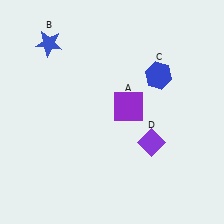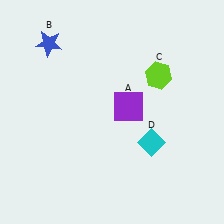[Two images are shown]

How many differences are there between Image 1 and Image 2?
There are 2 differences between the two images.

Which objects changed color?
C changed from blue to lime. D changed from purple to cyan.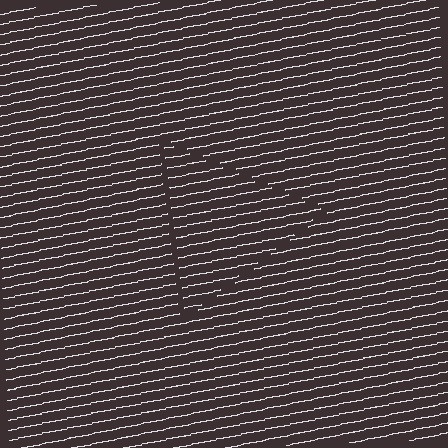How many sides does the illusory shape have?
3 sides — the line-ends trace a triangle.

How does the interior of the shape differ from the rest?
The interior of the shape contains the same grating, shifted by half a period — the contour is defined by the phase discontinuity where line-ends from the inner and outer gratings abut.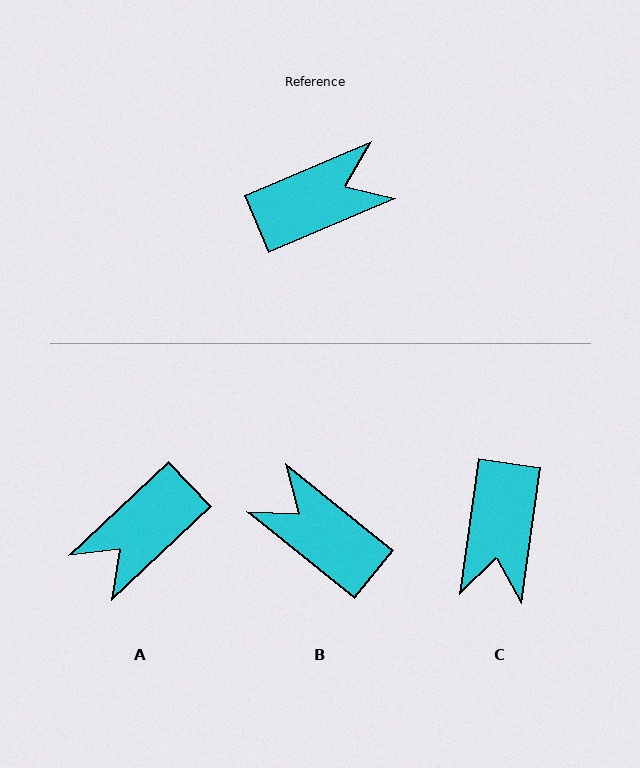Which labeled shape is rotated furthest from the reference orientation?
A, about 160 degrees away.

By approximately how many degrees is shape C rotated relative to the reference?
Approximately 121 degrees clockwise.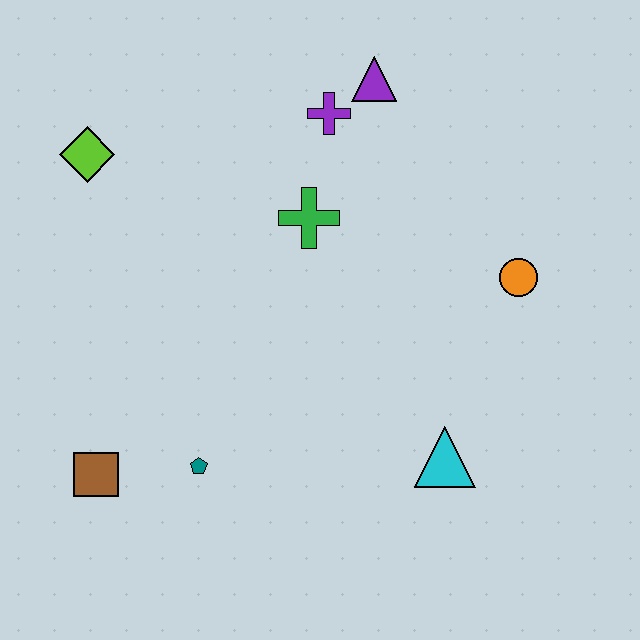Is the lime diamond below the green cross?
No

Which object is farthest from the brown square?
The purple triangle is farthest from the brown square.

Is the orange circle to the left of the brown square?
No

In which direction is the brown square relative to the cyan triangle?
The brown square is to the left of the cyan triangle.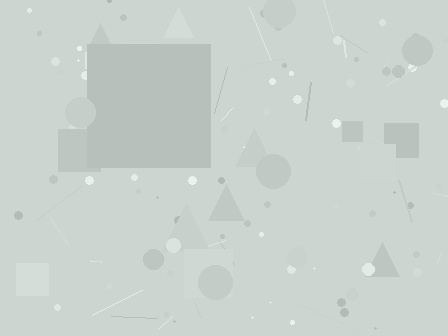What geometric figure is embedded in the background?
A square is embedded in the background.